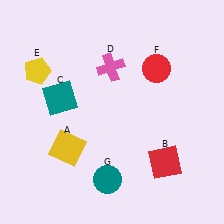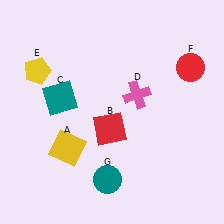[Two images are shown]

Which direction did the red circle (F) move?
The red circle (F) moved right.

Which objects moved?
The objects that moved are: the red square (B), the pink cross (D), the red circle (F).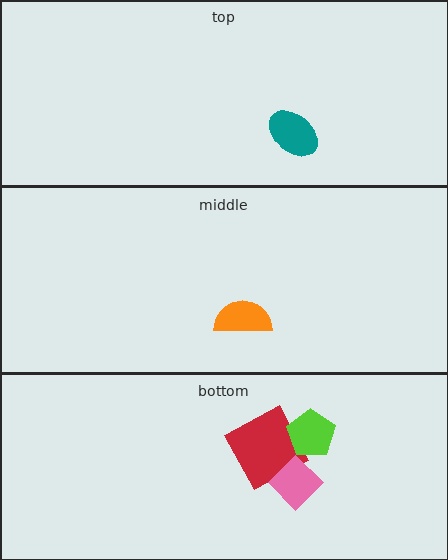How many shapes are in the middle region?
1.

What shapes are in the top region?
The teal ellipse.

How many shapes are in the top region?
1.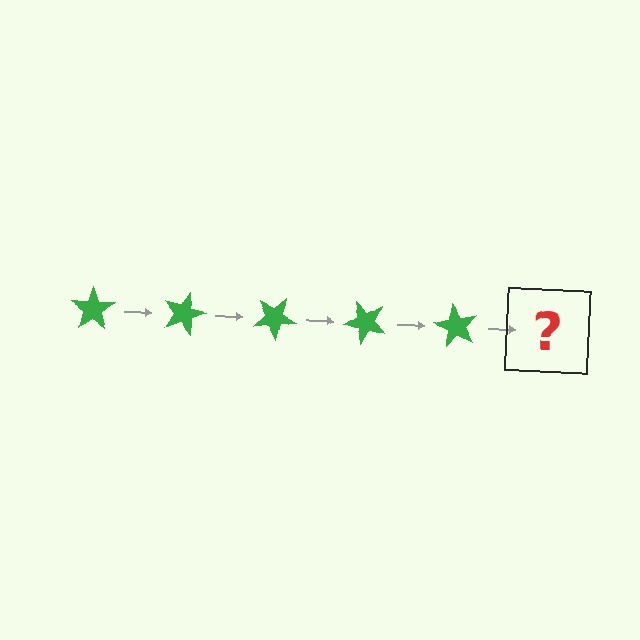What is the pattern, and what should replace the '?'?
The pattern is that the star rotates 15 degrees each step. The '?' should be a green star rotated 75 degrees.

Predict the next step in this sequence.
The next step is a green star rotated 75 degrees.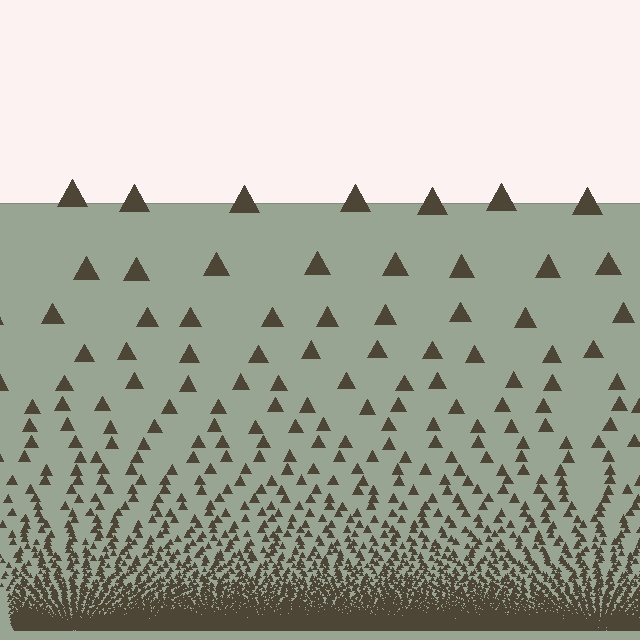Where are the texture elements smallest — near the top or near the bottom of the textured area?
Near the bottom.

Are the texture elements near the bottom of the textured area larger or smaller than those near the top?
Smaller. The gradient is inverted — elements near the bottom are smaller and denser.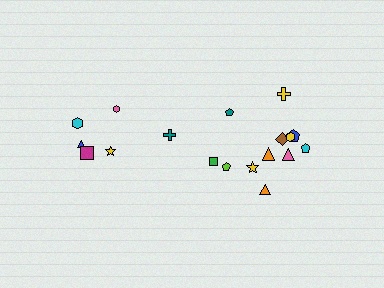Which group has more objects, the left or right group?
The right group.